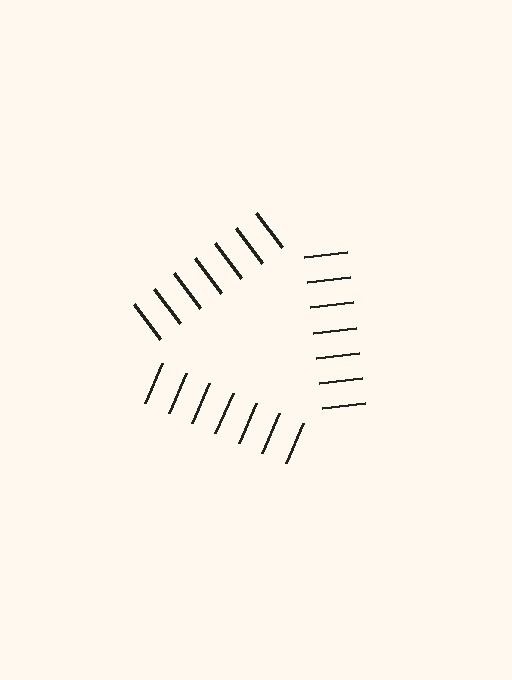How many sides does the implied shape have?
3 sides — the line-ends trace a triangle.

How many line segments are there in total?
21 — 7 along each of the 3 edges.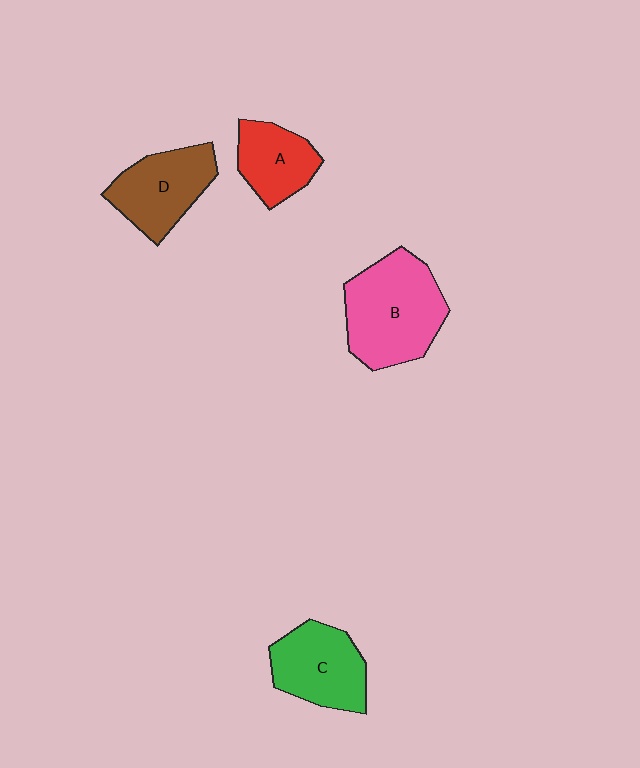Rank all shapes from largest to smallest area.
From largest to smallest: B (pink), C (green), D (brown), A (red).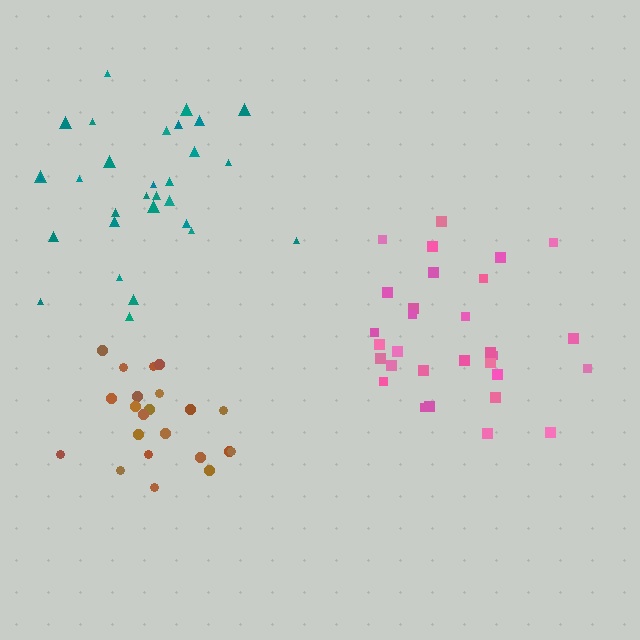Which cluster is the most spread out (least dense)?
Teal.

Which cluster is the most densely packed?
Brown.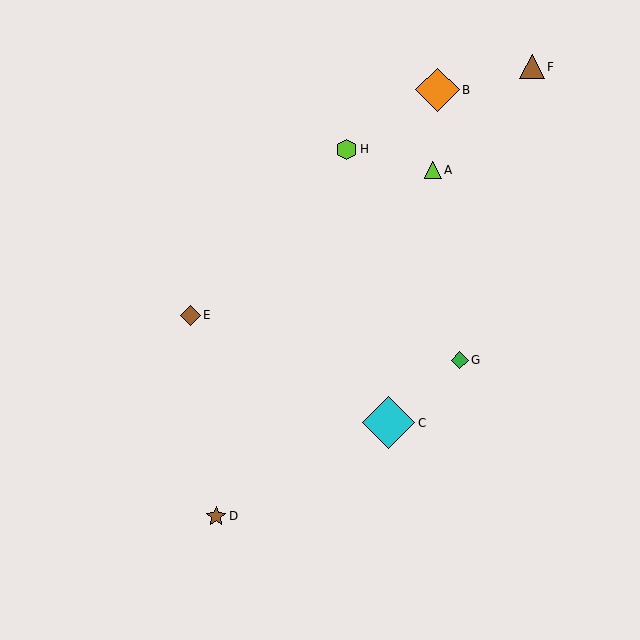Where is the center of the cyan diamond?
The center of the cyan diamond is at (389, 423).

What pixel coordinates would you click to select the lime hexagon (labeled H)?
Click at (346, 149) to select the lime hexagon H.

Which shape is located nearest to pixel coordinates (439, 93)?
The orange diamond (labeled B) at (437, 90) is nearest to that location.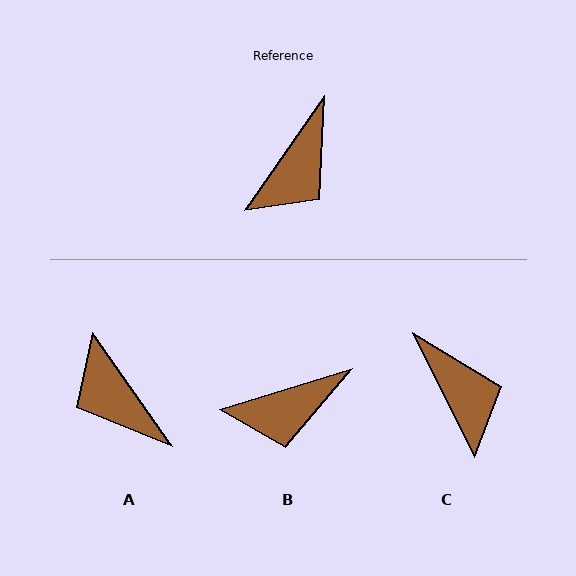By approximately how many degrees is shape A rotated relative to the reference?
Approximately 110 degrees clockwise.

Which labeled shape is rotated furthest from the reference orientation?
A, about 110 degrees away.